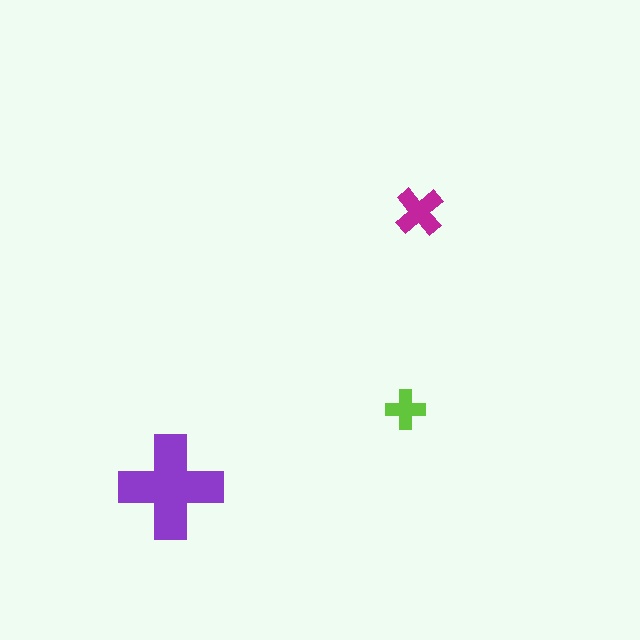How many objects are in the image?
There are 3 objects in the image.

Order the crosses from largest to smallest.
the purple one, the magenta one, the lime one.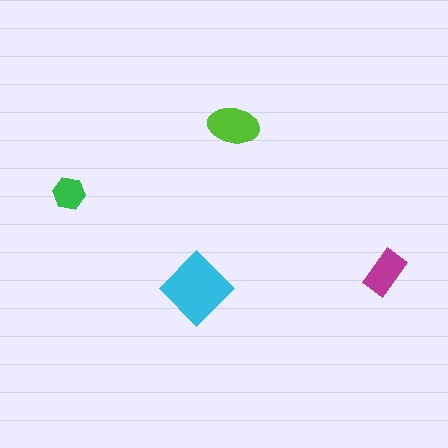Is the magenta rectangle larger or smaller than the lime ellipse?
Smaller.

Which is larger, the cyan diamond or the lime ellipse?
The cyan diamond.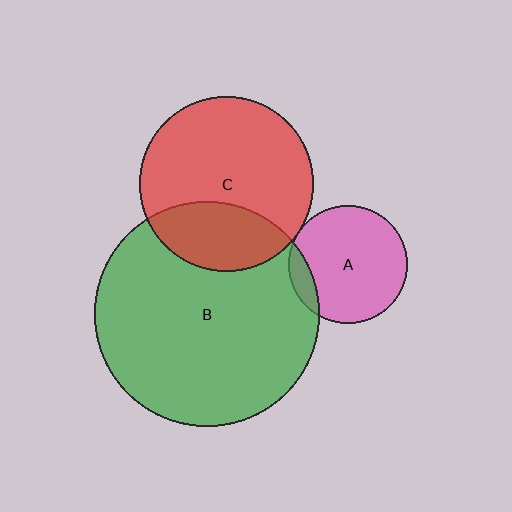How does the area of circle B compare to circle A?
Approximately 3.6 times.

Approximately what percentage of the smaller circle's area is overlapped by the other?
Approximately 5%.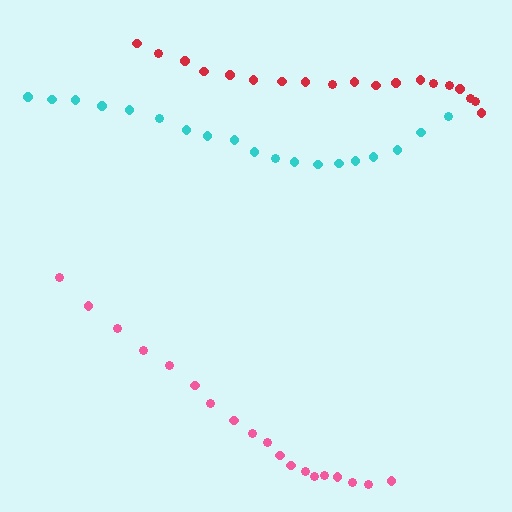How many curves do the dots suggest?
There are 3 distinct paths.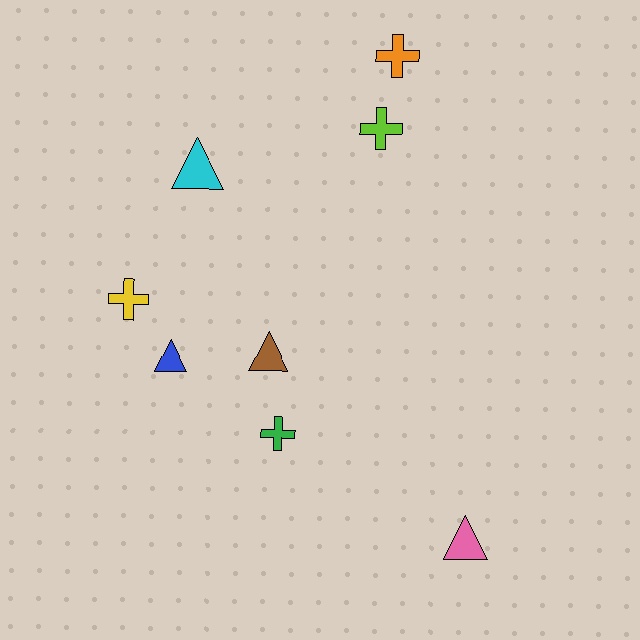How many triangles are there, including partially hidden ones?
There are 4 triangles.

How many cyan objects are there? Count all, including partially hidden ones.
There is 1 cyan object.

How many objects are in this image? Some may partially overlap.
There are 8 objects.